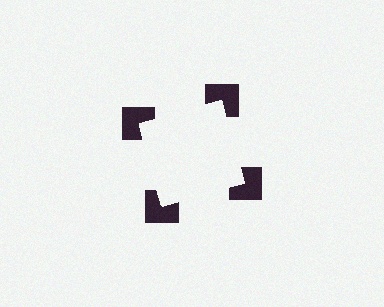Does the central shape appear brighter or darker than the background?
It typically appears slightly brighter than the background, even though no actual brightness change is drawn.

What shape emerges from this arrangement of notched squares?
An illusory square — its edges are inferred from the aligned wedge cuts in the notched squares, not physically drawn.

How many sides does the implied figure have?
4 sides.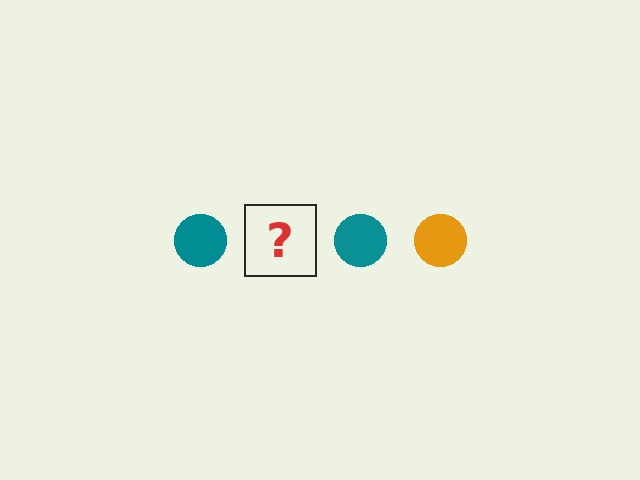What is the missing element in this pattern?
The missing element is an orange circle.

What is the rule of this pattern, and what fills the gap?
The rule is that the pattern cycles through teal, orange circles. The gap should be filled with an orange circle.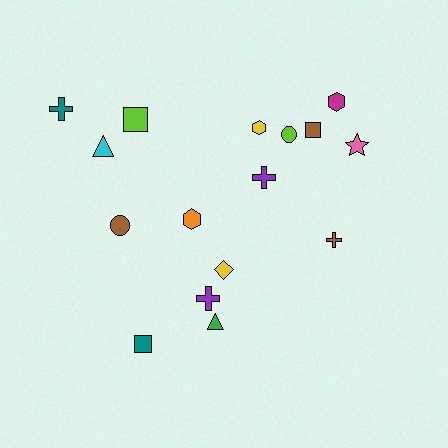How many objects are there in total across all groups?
There are 16 objects.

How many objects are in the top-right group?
There are 7 objects.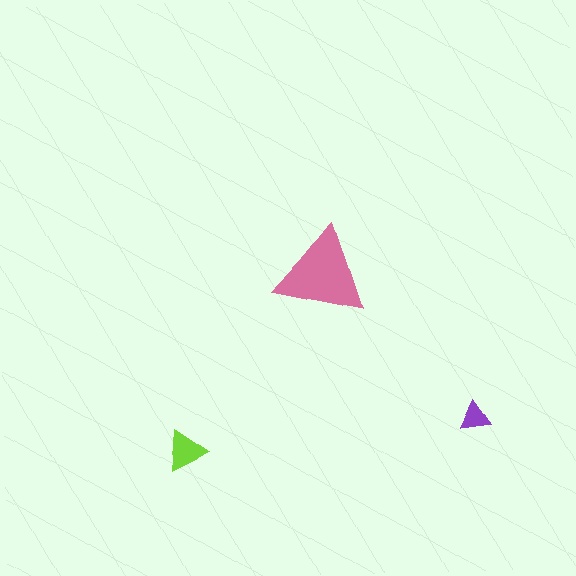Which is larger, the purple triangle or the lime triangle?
The lime one.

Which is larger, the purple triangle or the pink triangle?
The pink one.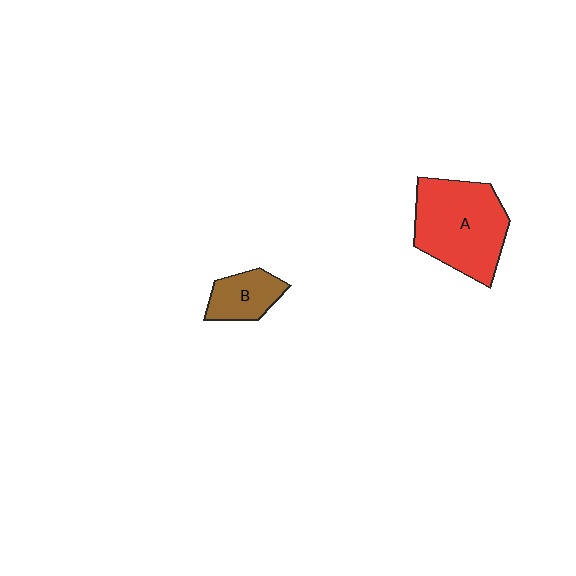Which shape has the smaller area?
Shape B (brown).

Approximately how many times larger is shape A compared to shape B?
Approximately 2.5 times.